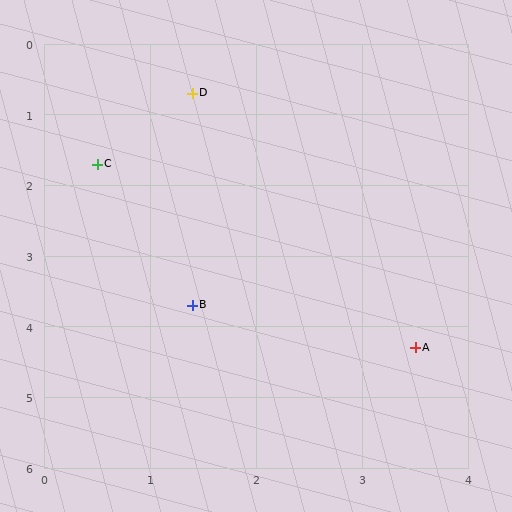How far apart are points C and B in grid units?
Points C and B are about 2.2 grid units apart.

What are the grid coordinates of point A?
Point A is at approximately (3.5, 4.3).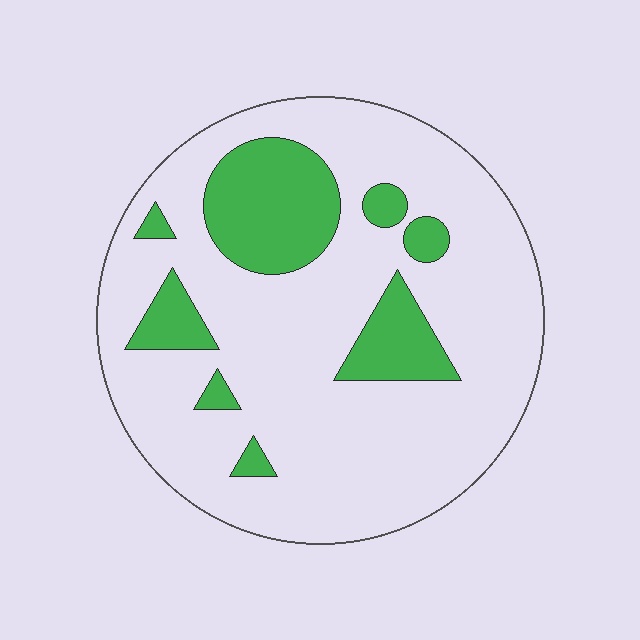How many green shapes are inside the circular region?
8.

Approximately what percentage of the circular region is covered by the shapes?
Approximately 20%.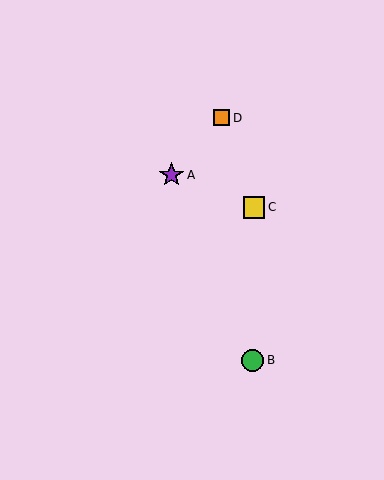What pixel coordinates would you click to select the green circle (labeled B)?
Click at (253, 360) to select the green circle B.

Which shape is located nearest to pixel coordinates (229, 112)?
The orange square (labeled D) at (222, 118) is nearest to that location.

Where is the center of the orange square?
The center of the orange square is at (222, 118).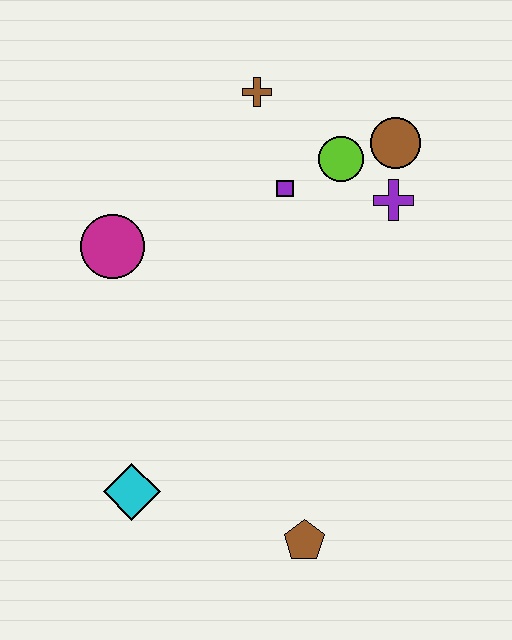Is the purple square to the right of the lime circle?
No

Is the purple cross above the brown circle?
No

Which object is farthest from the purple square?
The brown pentagon is farthest from the purple square.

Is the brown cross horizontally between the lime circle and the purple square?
No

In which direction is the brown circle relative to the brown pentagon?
The brown circle is above the brown pentagon.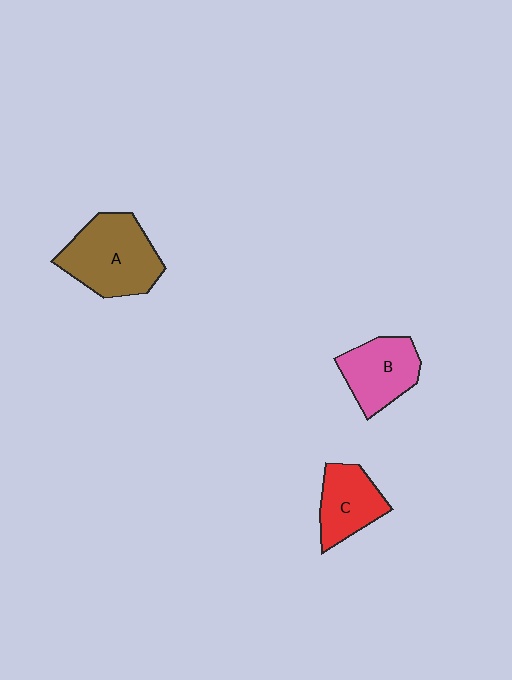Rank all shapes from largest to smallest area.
From largest to smallest: A (brown), B (pink), C (red).